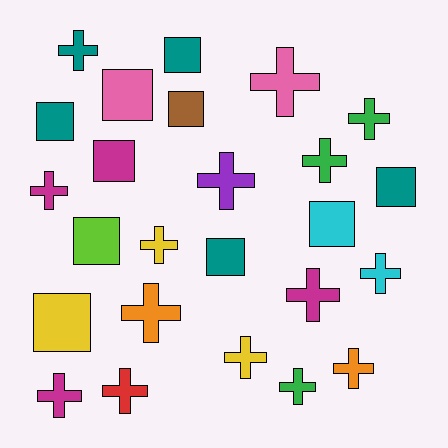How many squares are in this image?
There are 10 squares.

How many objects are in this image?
There are 25 objects.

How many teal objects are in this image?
There are 5 teal objects.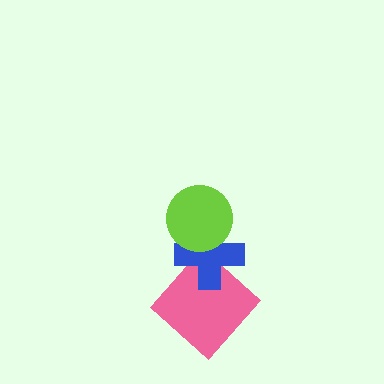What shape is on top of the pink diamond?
The blue cross is on top of the pink diamond.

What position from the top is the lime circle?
The lime circle is 1st from the top.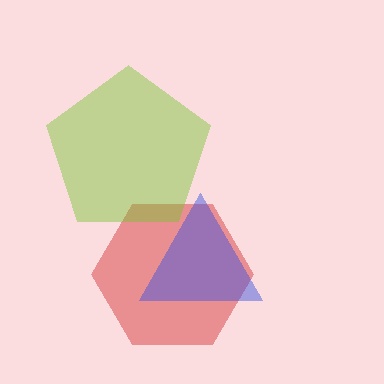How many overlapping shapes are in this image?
There are 3 overlapping shapes in the image.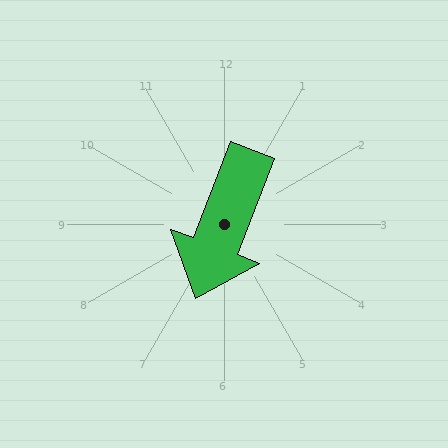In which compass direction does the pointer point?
South.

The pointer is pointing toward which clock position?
Roughly 7 o'clock.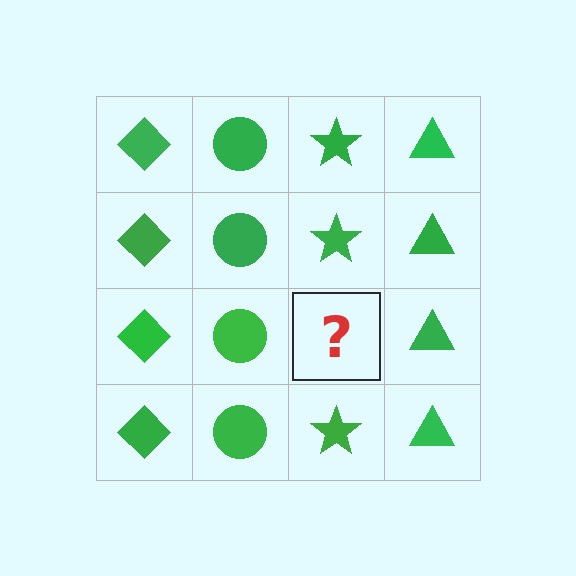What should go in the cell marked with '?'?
The missing cell should contain a green star.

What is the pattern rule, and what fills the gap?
The rule is that each column has a consistent shape. The gap should be filled with a green star.